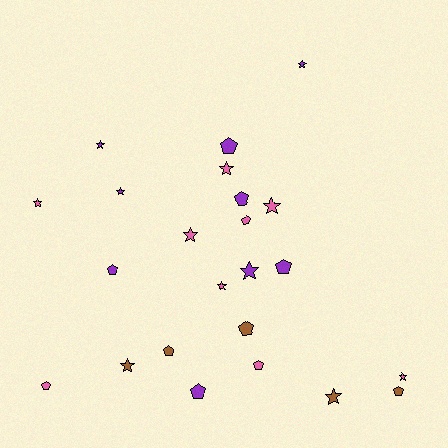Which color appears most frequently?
Pink, with 9 objects.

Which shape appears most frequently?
Star, with 12 objects.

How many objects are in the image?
There are 23 objects.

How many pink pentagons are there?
There are 3 pink pentagons.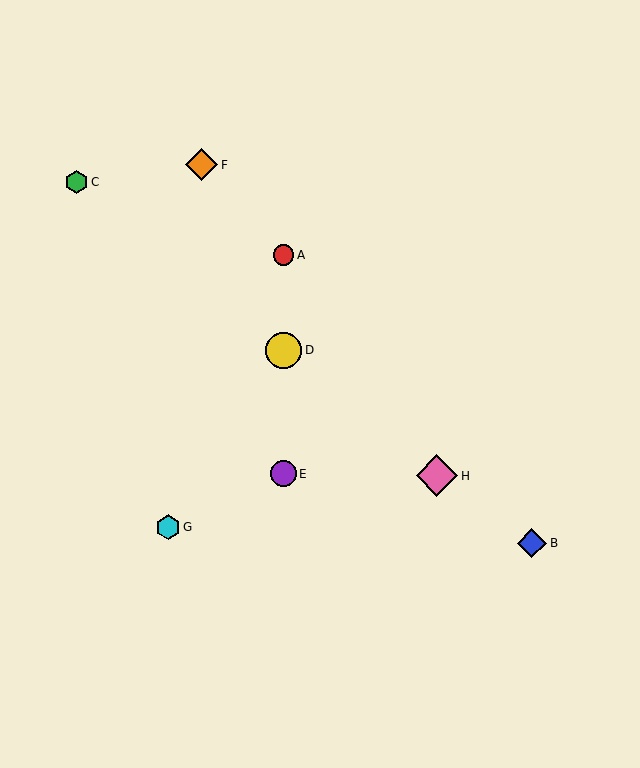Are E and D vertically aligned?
Yes, both are at x≈283.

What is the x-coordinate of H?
Object H is at x≈437.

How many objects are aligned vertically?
3 objects (A, D, E) are aligned vertically.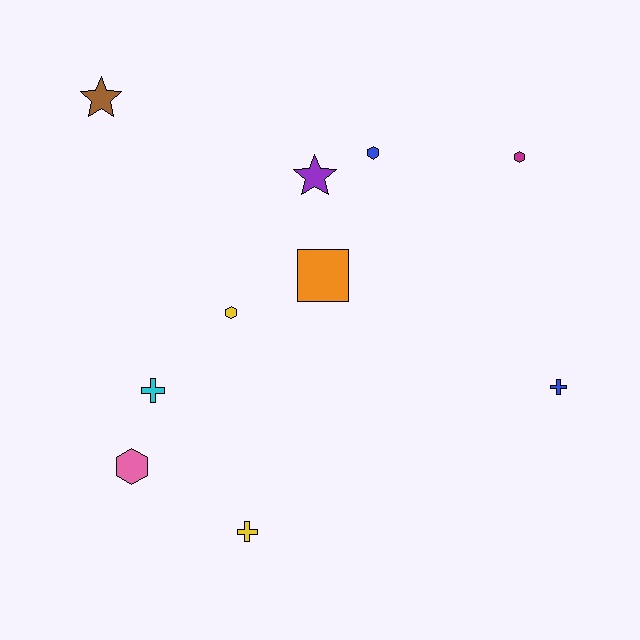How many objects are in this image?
There are 10 objects.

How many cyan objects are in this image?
There is 1 cyan object.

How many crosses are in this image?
There are 3 crosses.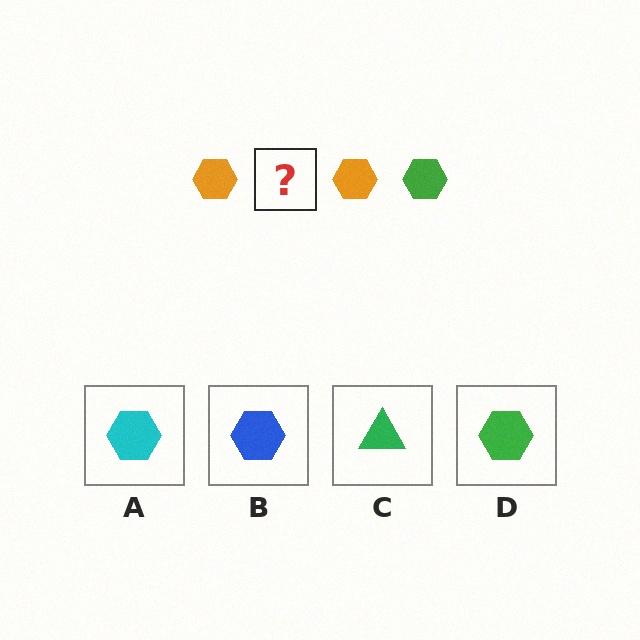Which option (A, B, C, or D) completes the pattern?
D.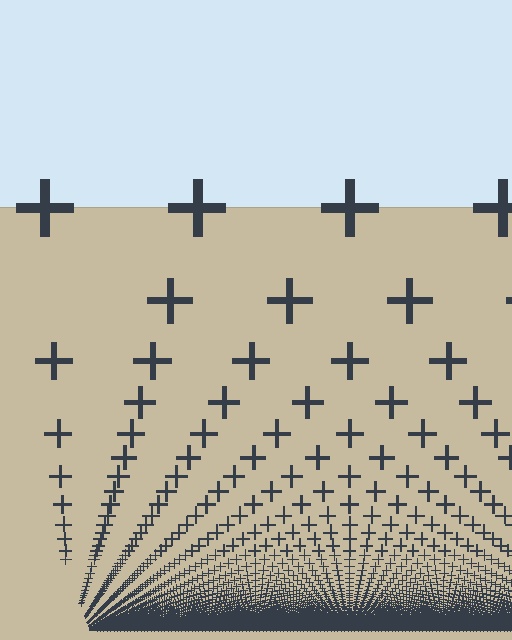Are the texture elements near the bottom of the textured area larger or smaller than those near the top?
Smaller. The gradient is inverted — elements near the bottom are smaller and denser.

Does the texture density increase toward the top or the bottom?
Density increases toward the bottom.